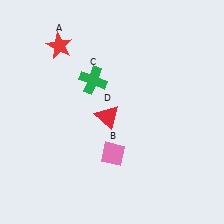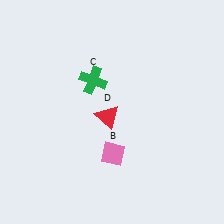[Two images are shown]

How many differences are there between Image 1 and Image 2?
There is 1 difference between the two images.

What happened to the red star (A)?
The red star (A) was removed in Image 2. It was in the top-left area of Image 1.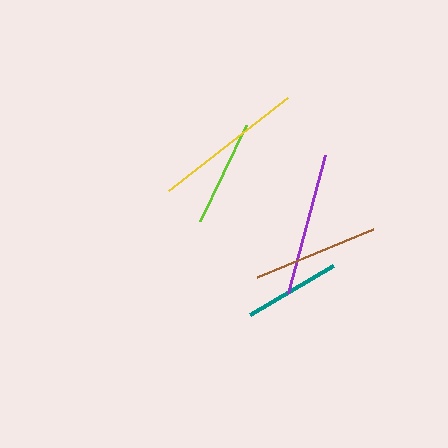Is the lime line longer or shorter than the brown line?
The brown line is longer than the lime line.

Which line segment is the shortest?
The teal line is the shortest at approximately 96 pixels.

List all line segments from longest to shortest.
From longest to shortest: yellow, purple, brown, lime, teal.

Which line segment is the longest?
The yellow line is the longest at approximately 150 pixels.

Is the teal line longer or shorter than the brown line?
The brown line is longer than the teal line.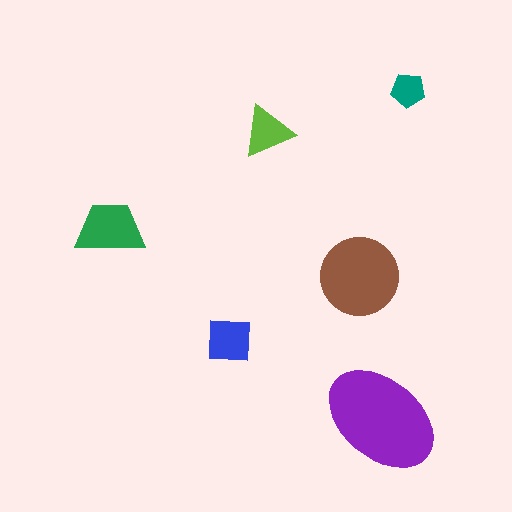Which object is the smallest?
The teal pentagon.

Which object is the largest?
The purple ellipse.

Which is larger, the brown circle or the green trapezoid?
The brown circle.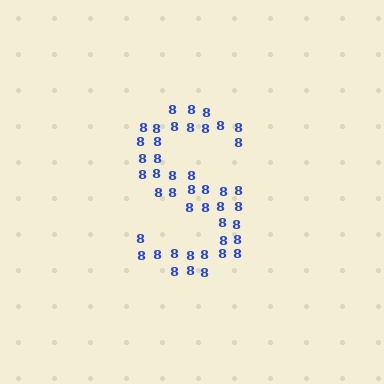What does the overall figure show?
The overall figure shows the letter S.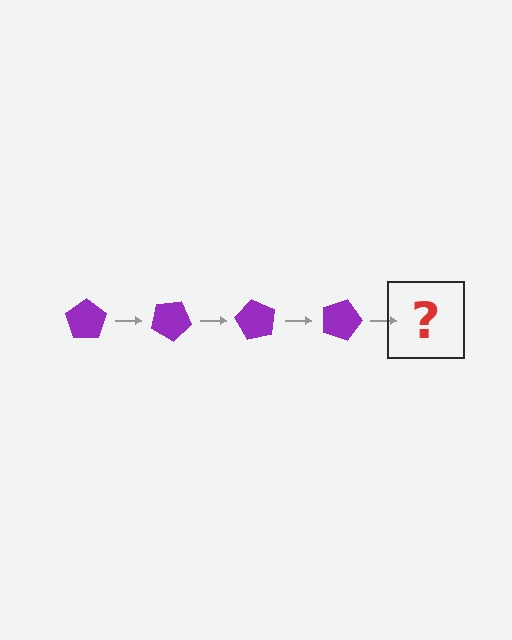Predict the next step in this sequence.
The next step is a purple pentagon rotated 120 degrees.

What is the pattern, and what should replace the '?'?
The pattern is that the pentagon rotates 30 degrees each step. The '?' should be a purple pentagon rotated 120 degrees.